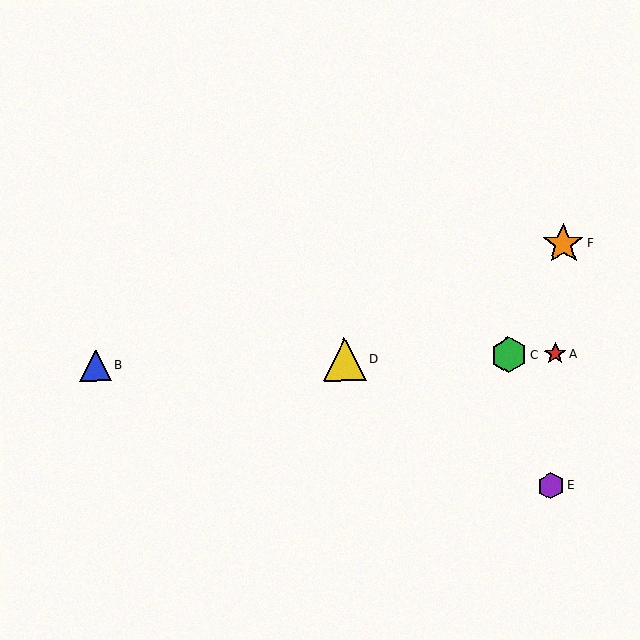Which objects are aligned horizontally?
Objects A, B, C, D are aligned horizontally.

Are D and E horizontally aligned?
No, D is at y≈359 and E is at y≈486.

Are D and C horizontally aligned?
Yes, both are at y≈359.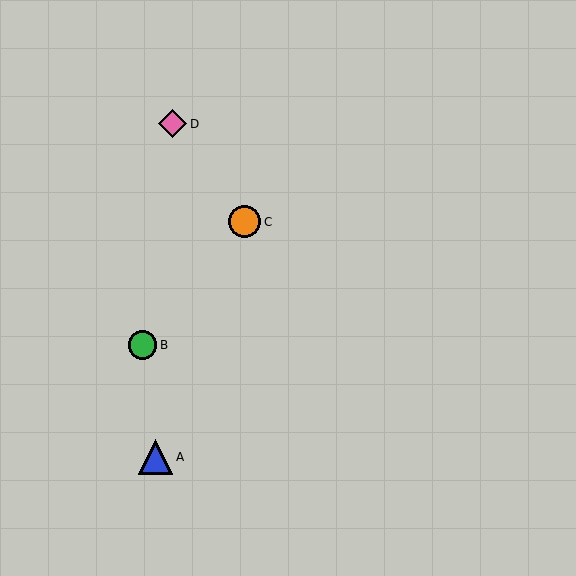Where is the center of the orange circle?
The center of the orange circle is at (245, 222).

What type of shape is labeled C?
Shape C is an orange circle.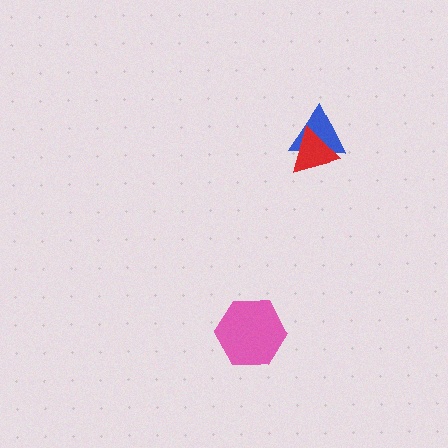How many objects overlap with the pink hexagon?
0 objects overlap with the pink hexagon.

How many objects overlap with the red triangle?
1 object overlaps with the red triangle.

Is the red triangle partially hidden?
No, no other shape covers it.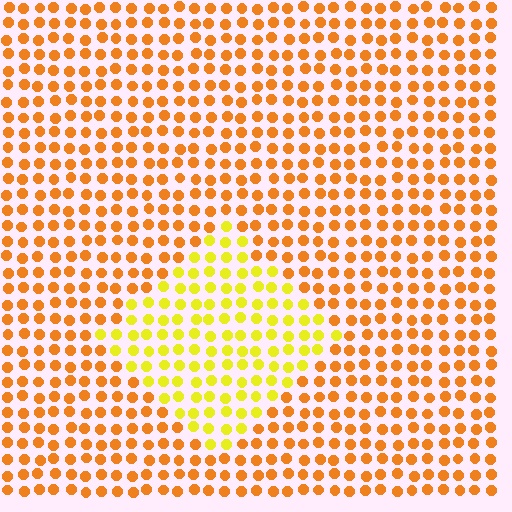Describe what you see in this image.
The image is filled with small orange elements in a uniform arrangement. A diamond-shaped region is visible where the elements are tinted to a slightly different hue, forming a subtle color boundary.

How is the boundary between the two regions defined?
The boundary is defined purely by a slight shift in hue (about 34 degrees). Spacing, size, and orientation are identical on both sides.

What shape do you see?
I see a diamond.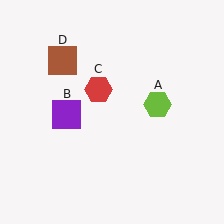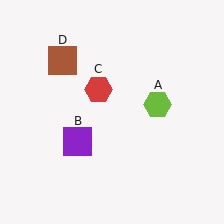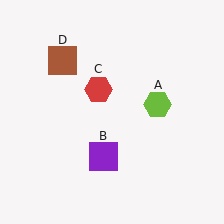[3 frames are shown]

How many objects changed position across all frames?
1 object changed position: purple square (object B).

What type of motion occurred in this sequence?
The purple square (object B) rotated counterclockwise around the center of the scene.